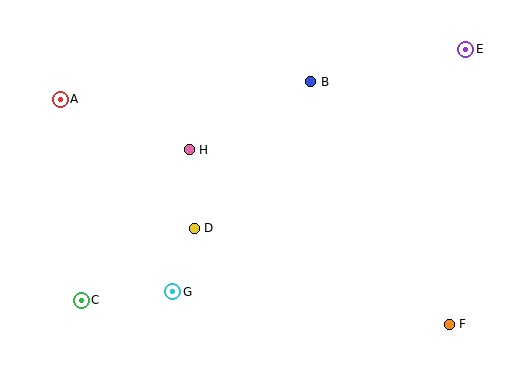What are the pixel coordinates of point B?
Point B is at (311, 82).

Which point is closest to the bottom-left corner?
Point C is closest to the bottom-left corner.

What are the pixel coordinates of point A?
Point A is at (60, 99).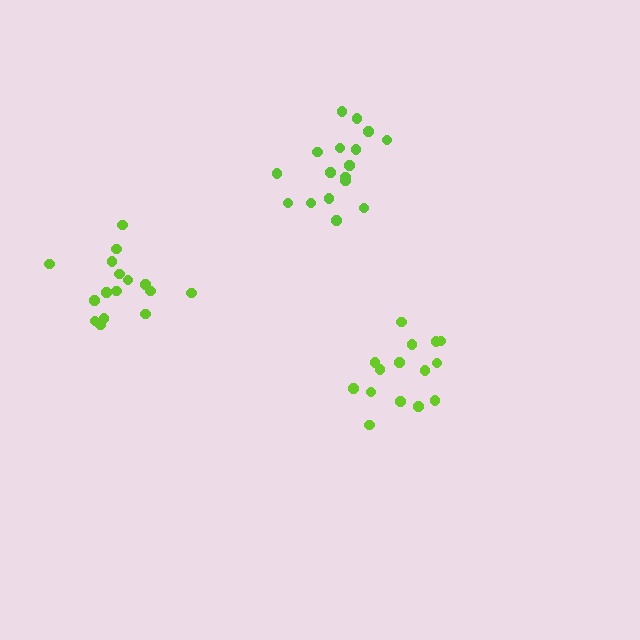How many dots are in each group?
Group 1: 17 dots, Group 2: 15 dots, Group 3: 16 dots (48 total).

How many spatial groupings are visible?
There are 3 spatial groupings.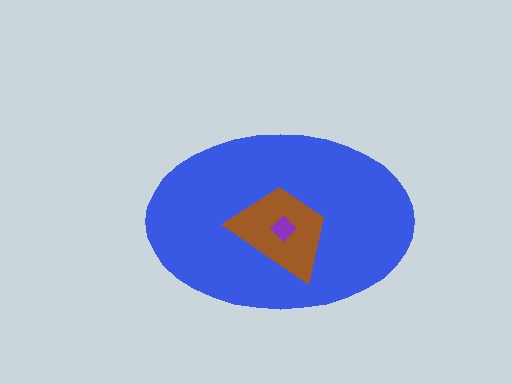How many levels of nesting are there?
3.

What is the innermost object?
The purple diamond.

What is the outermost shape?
The blue ellipse.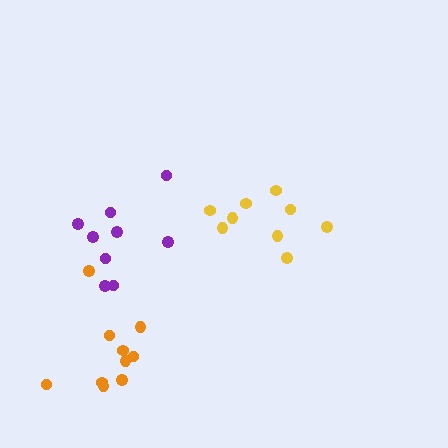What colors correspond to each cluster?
The clusters are colored: yellow, purple, orange.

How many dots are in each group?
Group 1: 9 dots, Group 2: 9 dots, Group 3: 10 dots (28 total).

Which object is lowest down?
The orange cluster is bottommost.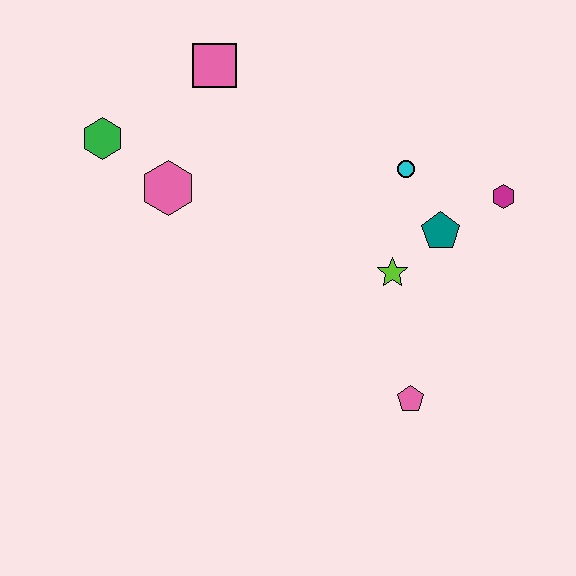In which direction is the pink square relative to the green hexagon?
The pink square is to the right of the green hexagon.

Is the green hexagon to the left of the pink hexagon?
Yes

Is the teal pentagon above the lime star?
Yes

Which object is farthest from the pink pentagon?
The green hexagon is farthest from the pink pentagon.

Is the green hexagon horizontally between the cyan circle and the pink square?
No